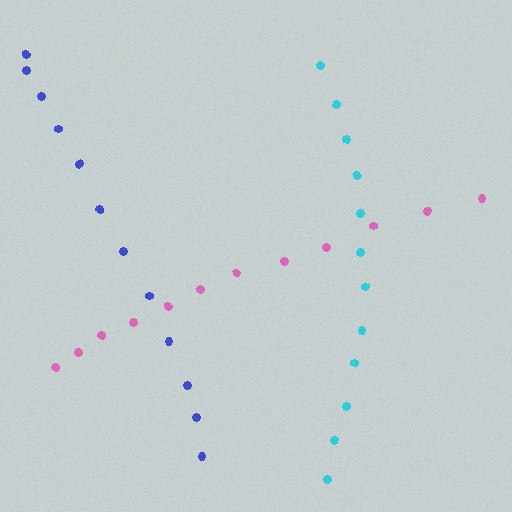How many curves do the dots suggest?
There are 3 distinct paths.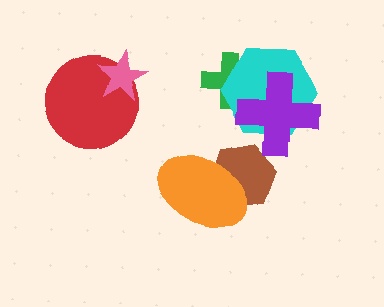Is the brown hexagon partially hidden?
Yes, it is partially covered by another shape.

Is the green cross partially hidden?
Yes, it is partially covered by another shape.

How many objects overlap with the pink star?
1 object overlaps with the pink star.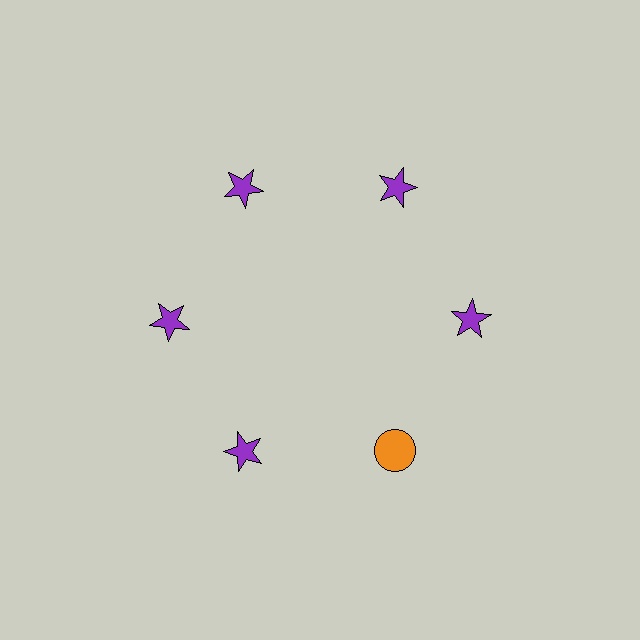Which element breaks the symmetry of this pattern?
The orange circle at roughly the 5 o'clock position breaks the symmetry. All other shapes are purple stars.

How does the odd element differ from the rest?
It differs in both color (orange instead of purple) and shape (circle instead of star).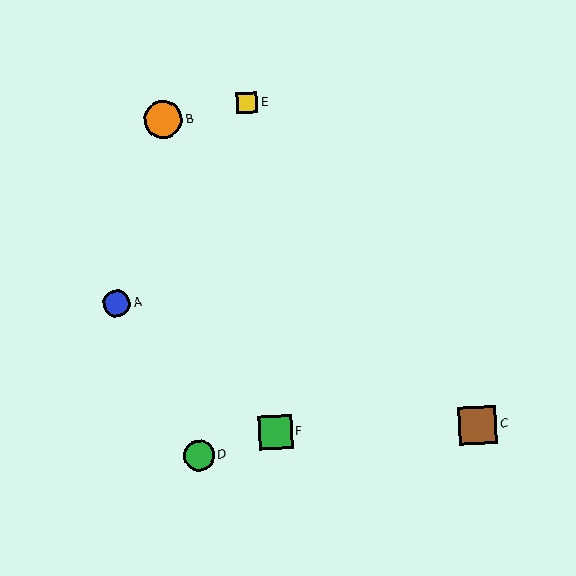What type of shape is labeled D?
Shape D is a green circle.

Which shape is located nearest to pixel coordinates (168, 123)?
The orange circle (labeled B) at (163, 120) is nearest to that location.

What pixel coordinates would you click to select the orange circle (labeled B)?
Click at (163, 120) to select the orange circle B.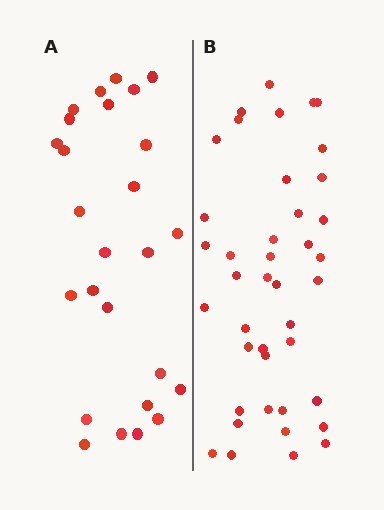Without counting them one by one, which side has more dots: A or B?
Region B (the right region) has more dots.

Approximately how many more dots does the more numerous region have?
Region B has approximately 15 more dots than region A.